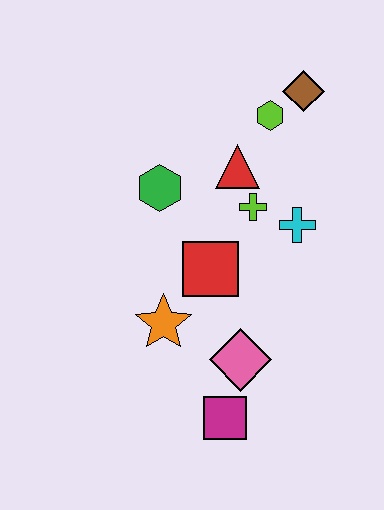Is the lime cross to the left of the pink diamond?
No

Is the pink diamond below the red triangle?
Yes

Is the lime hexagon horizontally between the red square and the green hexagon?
No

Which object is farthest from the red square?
The brown diamond is farthest from the red square.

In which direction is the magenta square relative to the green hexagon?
The magenta square is below the green hexagon.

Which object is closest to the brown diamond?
The lime hexagon is closest to the brown diamond.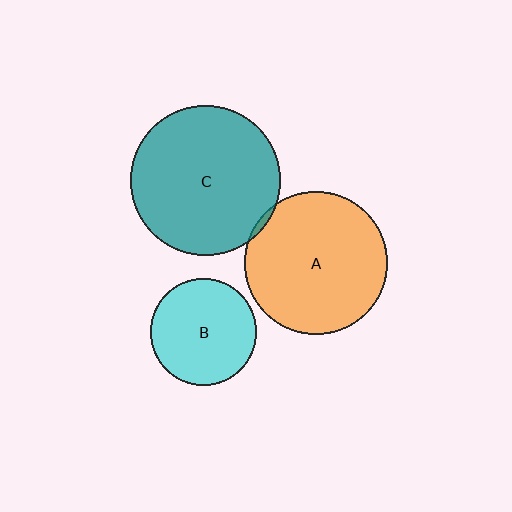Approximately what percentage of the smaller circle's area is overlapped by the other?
Approximately 5%.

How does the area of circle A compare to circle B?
Approximately 1.8 times.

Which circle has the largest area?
Circle C (teal).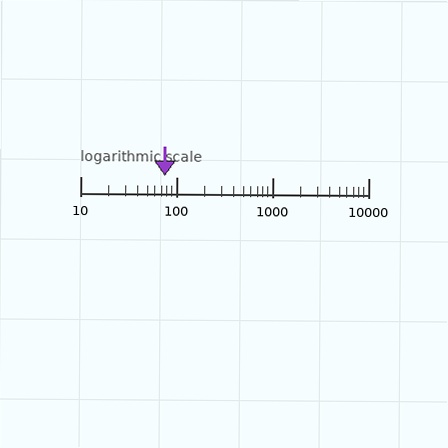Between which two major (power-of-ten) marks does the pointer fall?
The pointer is between 10 and 100.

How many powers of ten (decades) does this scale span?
The scale spans 3 decades, from 10 to 10000.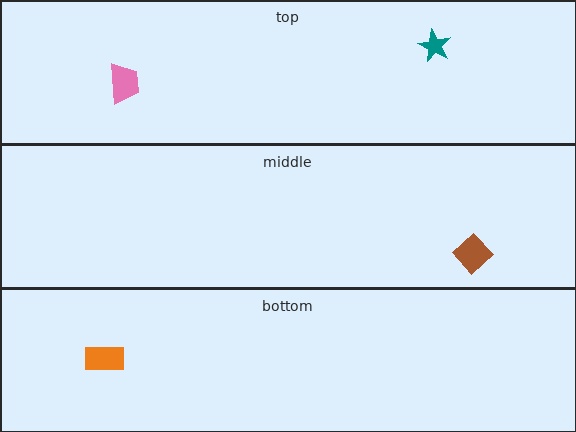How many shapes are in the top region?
2.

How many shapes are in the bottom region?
1.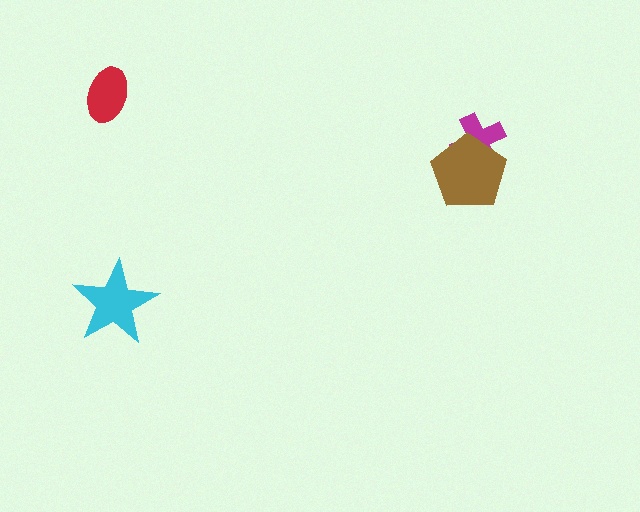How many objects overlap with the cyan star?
0 objects overlap with the cyan star.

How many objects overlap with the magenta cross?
1 object overlaps with the magenta cross.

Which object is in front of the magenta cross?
The brown pentagon is in front of the magenta cross.